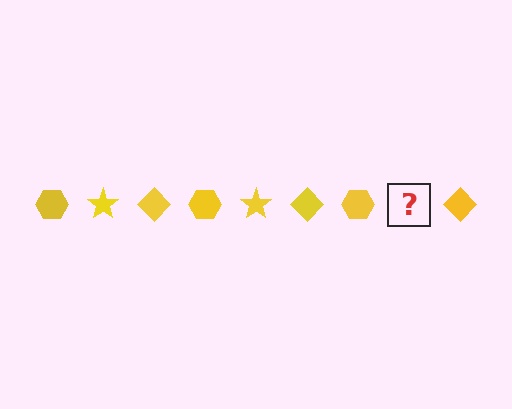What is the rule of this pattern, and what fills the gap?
The rule is that the pattern cycles through hexagon, star, diamond shapes in yellow. The gap should be filled with a yellow star.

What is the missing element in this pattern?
The missing element is a yellow star.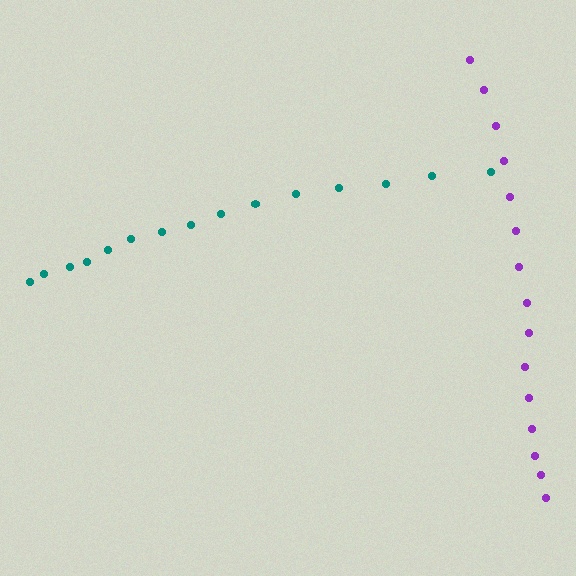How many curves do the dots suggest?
There are 2 distinct paths.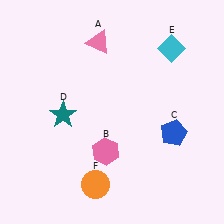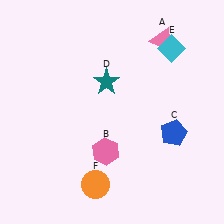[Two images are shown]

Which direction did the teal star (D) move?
The teal star (D) moved right.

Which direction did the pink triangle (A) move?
The pink triangle (A) moved right.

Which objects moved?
The objects that moved are: the pink triangle (A), the teal star (D).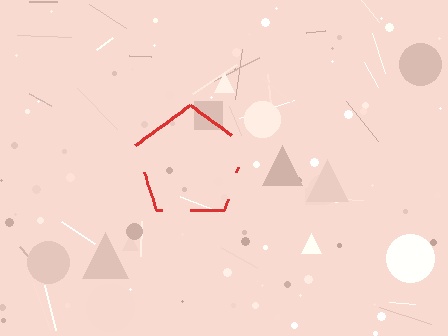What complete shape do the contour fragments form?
The contour fragments form a pentagon.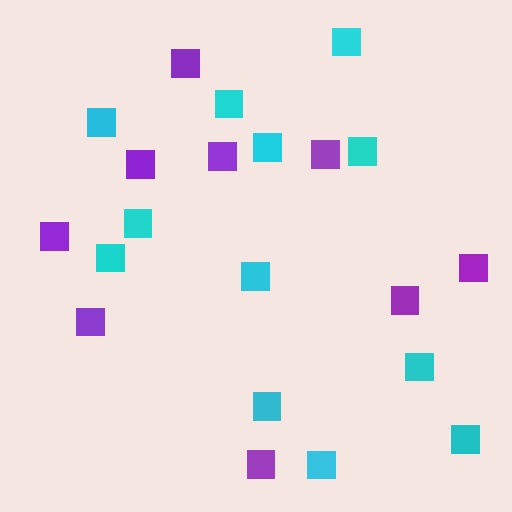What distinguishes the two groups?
There are 2 groups: one group of purple squares (9) and one group of cyan squares (12).